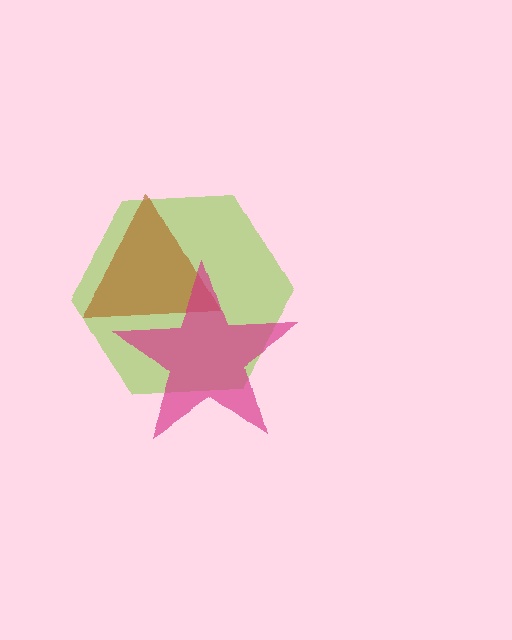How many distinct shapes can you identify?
There are 3 distinct shapes: a lime hexagon, a brown triangle, a magenta star.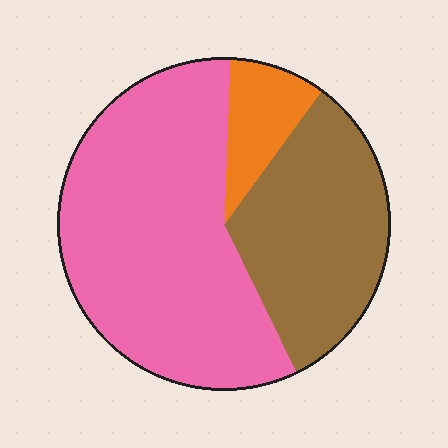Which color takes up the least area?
Orange, at roughly 10%.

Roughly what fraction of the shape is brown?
Brown covers roughly 35% of the shape.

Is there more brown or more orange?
Brown.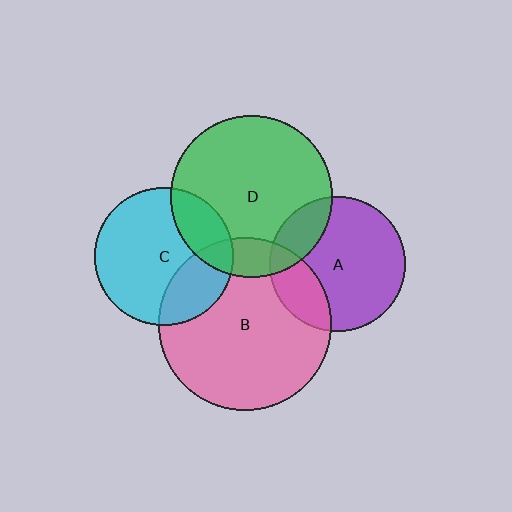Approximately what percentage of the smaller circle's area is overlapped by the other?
Approximately 25%.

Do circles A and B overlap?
Yes.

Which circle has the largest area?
Circle B (pink).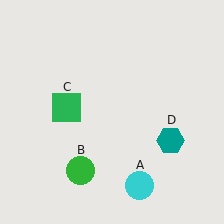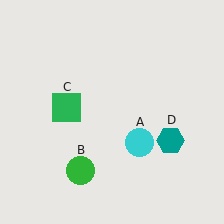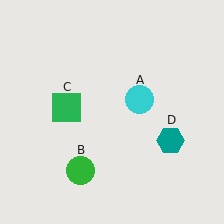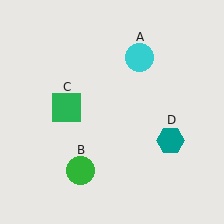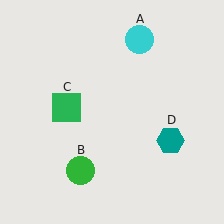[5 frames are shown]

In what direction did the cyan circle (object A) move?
The cyan circle (object A) moved up.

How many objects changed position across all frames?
1 object changed position: cyan circle (object A).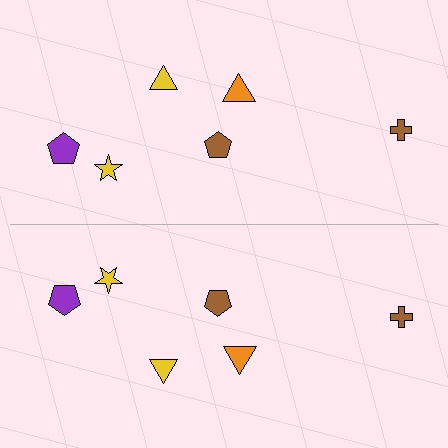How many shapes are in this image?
There are 12 shapes in this image.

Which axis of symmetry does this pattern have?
The pattern has a horizontal axis of symmetry running through the center of the image.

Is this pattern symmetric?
Yes, this pattern has bilateral (reflection) symmetry.